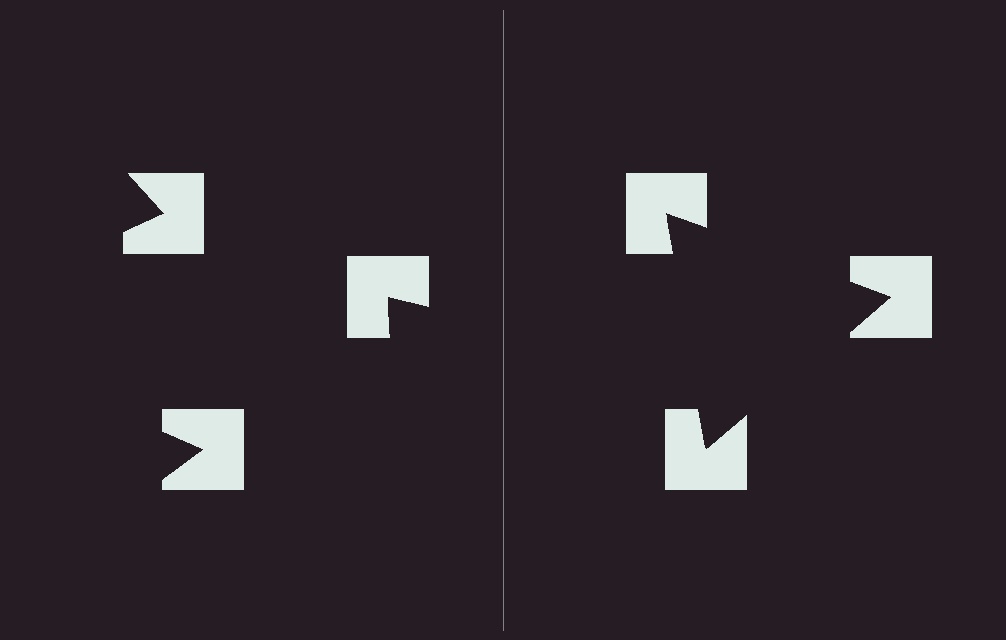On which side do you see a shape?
An illusory triangle appears on the right side. On the left side the wedge cuts are rotated, so no coherent shape forms.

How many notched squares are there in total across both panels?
6 — 3 on each side.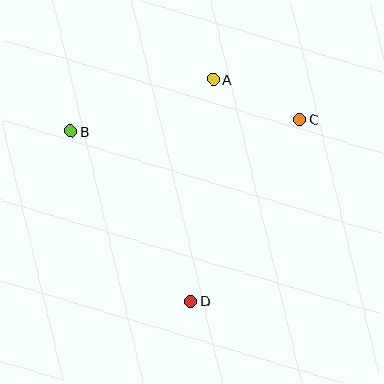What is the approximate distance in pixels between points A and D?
The distance between A and D is approximately 223 pixels.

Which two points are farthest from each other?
Points B and C are farthest from each other.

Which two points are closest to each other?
Points A and C are closest to each other.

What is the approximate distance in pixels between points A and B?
The distance between A and B is approximately 152 pixels.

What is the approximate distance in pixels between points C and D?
The distance between C and D is approximately 212 pixels.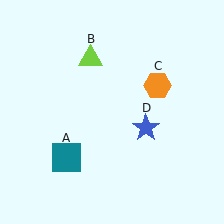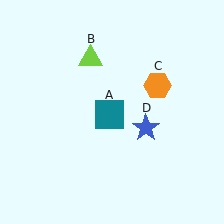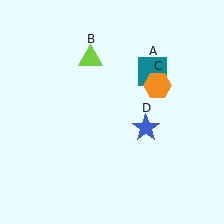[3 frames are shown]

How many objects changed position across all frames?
1 object changed position: teal square (object A).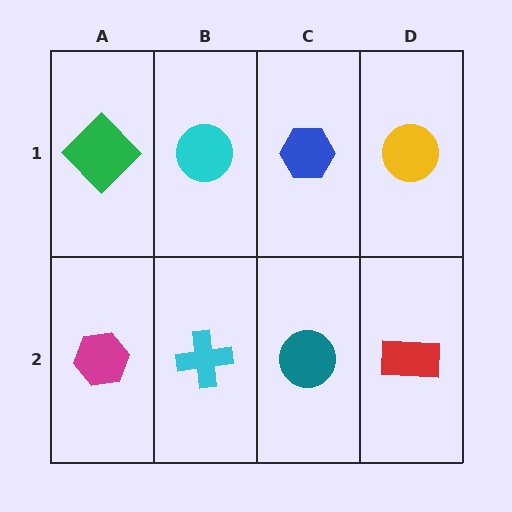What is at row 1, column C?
A blue hexagon.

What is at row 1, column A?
A green diamond.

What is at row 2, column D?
A red rectangle.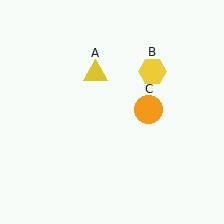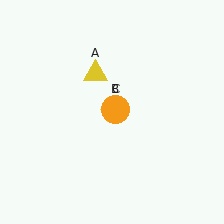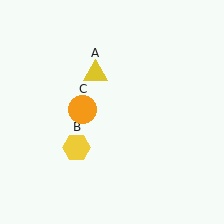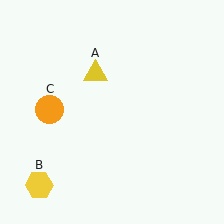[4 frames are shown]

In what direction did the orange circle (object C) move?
The orange circle (object C) moved left.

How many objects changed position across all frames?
2 objects changed position: yellow hexagon (object B), orange circle (object C).